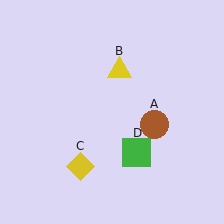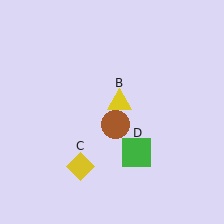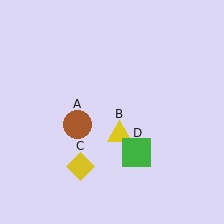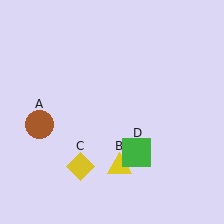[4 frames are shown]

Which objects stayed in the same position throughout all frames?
Yellow diamond (object C) and green square (object D) remained stationary.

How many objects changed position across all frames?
2 objects changed position: brown circle (object A), yellow triangle (object B).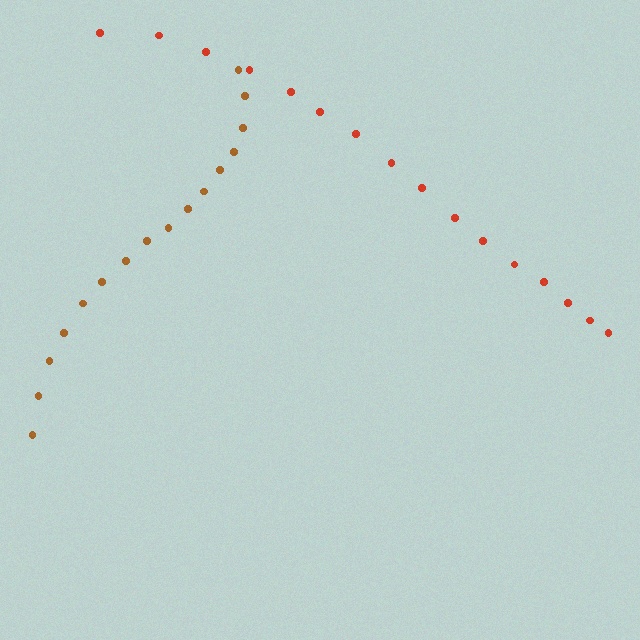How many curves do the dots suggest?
There are 2 distinct paths.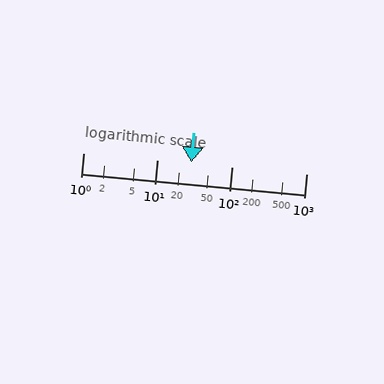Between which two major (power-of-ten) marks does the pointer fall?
The pointer is between 10 and 100.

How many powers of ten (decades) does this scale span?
The scale spans 3 decades, from 1 to 1000.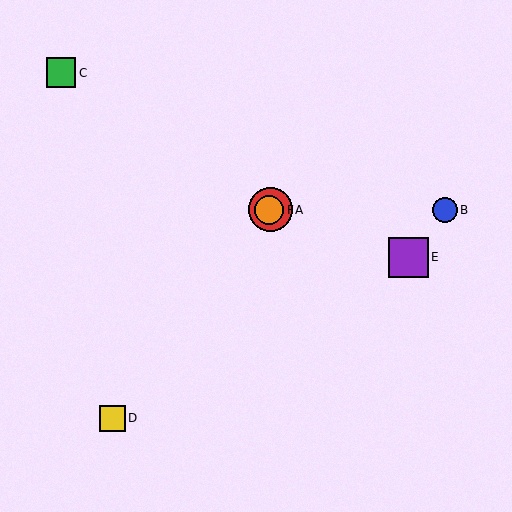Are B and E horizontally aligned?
No, B is at y≈210 and E is at y≈257.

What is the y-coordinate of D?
Object D is at y≈418.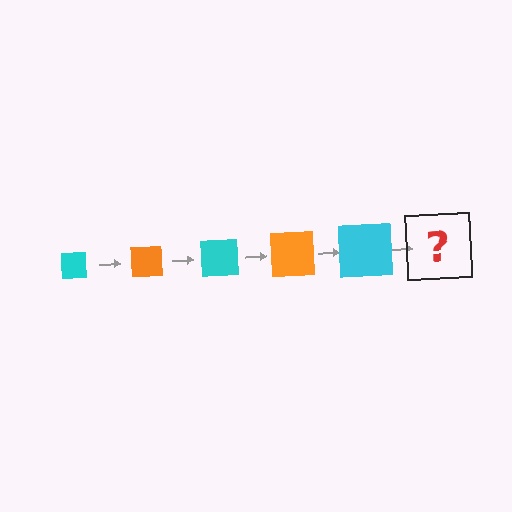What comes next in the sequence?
The next element should be an orange square, larger than the previous one.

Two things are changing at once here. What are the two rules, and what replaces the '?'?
The two rules are that the square grows larger each step and the color cycles through cyan and orange. The '?' should be an orange square, larger than the previous one.